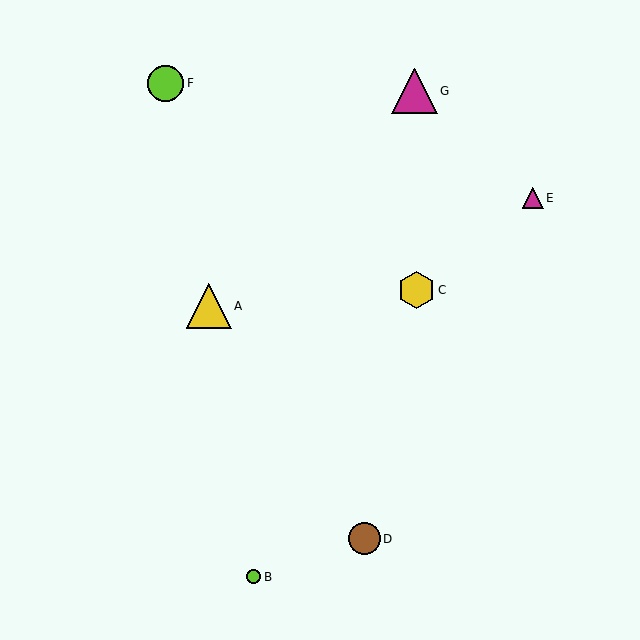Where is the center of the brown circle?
The center of the brown circle is at (364, 539).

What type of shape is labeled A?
Shape A is a yellow triangle.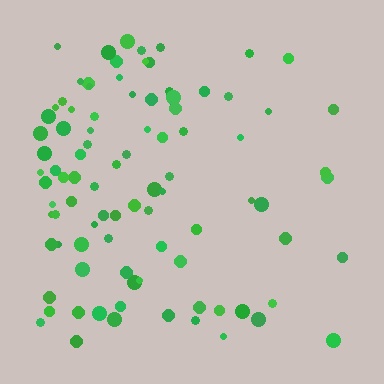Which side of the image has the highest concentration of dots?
The left.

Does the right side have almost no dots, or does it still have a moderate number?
Still a moderate number, just noticeably fewer than the left.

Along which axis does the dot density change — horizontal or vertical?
Horizontal.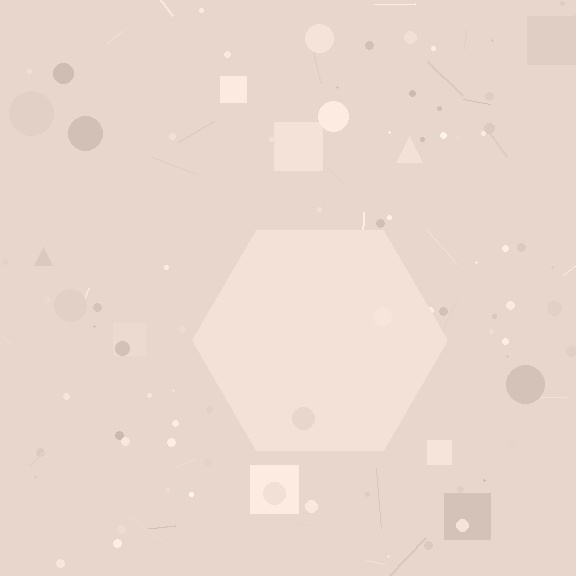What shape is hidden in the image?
A hexagon is hidden in the image.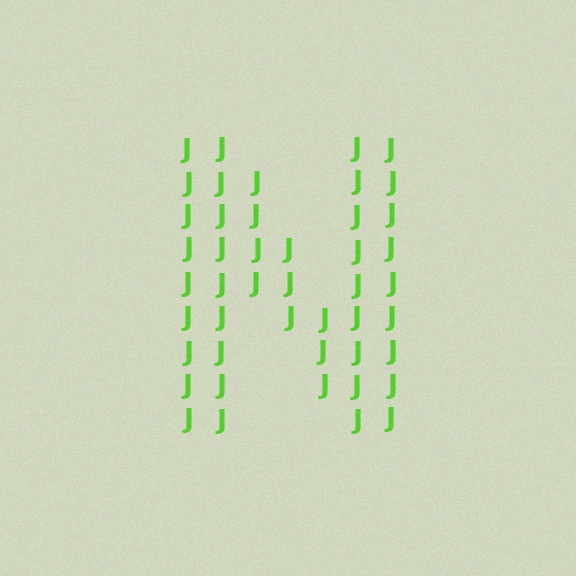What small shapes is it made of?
It is made of small letter J's.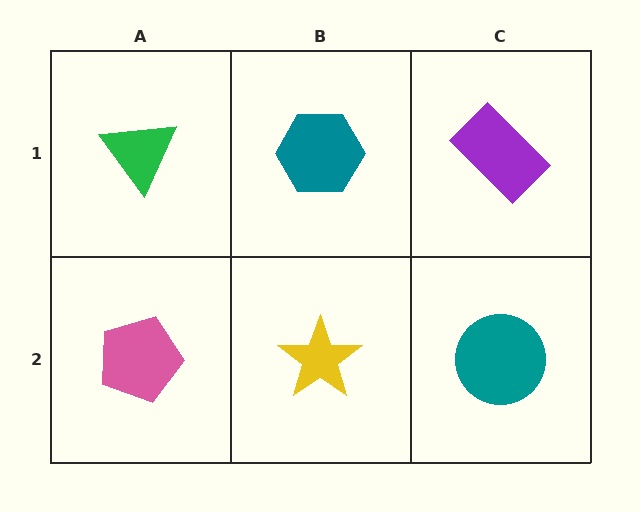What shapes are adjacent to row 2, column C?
A purple rectangle (row 1, column C), a yellow star (row 2, column B).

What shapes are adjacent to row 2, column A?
A green triangle (row 1, column A), a yellow star (row 2, column B).